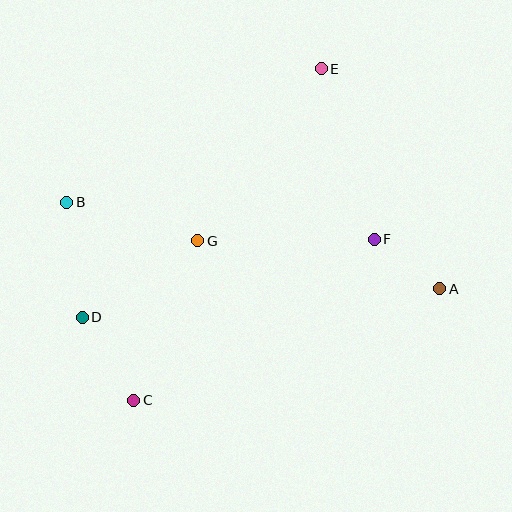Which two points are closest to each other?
Points A and F are closest to each other.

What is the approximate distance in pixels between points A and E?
The distance between A and E is approximately 250 pixels.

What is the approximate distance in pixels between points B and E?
The distance between B and E is approximately 287 pixels.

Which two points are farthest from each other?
Points A and B are farthest from each other.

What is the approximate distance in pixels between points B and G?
The distance between B and G is approximately 136 pixels.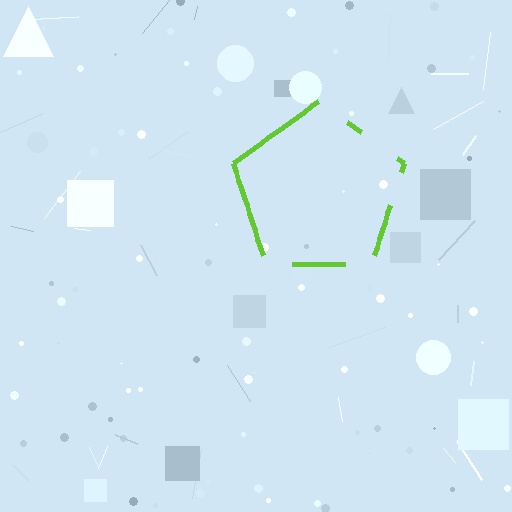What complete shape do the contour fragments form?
The contour fragments form a pentagon.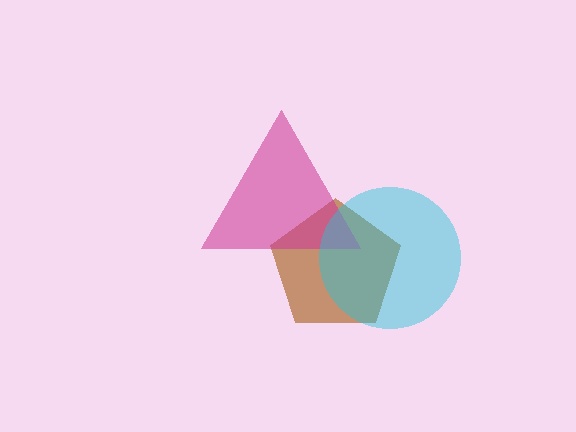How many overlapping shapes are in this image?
There are 3 overlapping shapes in the image.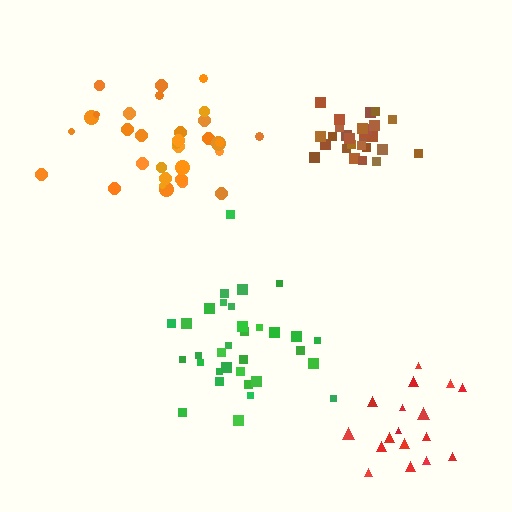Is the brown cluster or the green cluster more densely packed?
Brown.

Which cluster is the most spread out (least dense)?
Green.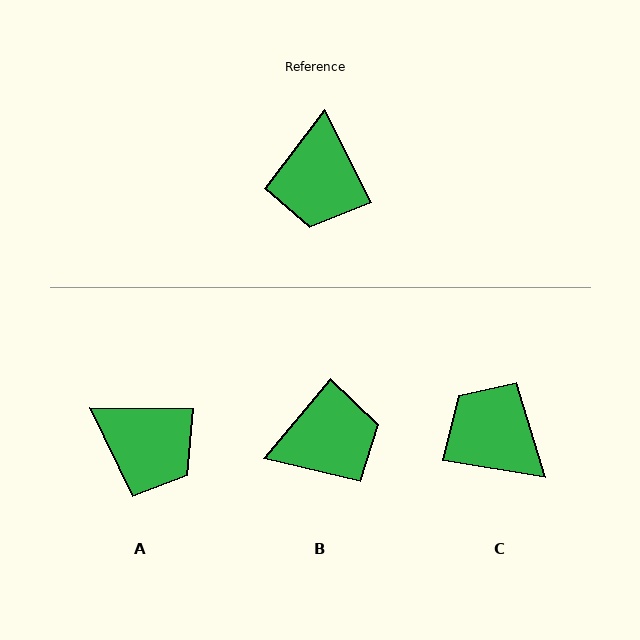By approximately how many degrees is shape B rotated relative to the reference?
Approximately 114 degrees counter-clockwise.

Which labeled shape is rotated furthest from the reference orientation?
C, about 126 degrees away.